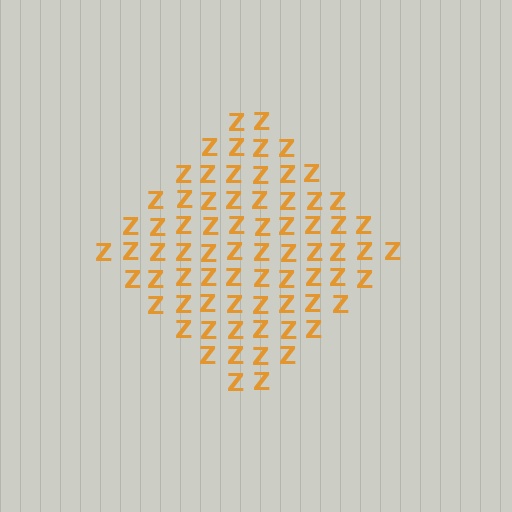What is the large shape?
The large shape is a diamond.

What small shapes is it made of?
It is made of small letter Z's.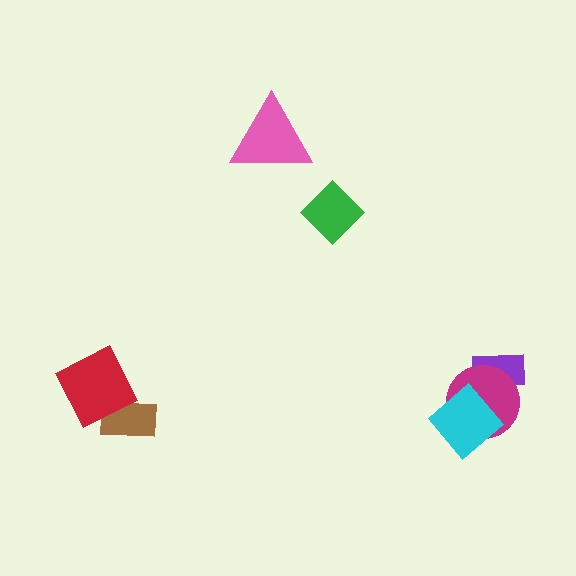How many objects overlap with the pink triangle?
0 objects overlap with the pink triangle.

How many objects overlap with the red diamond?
1 object overlaps with the red diamond.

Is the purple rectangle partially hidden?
Yes, it is partially covered by another shape.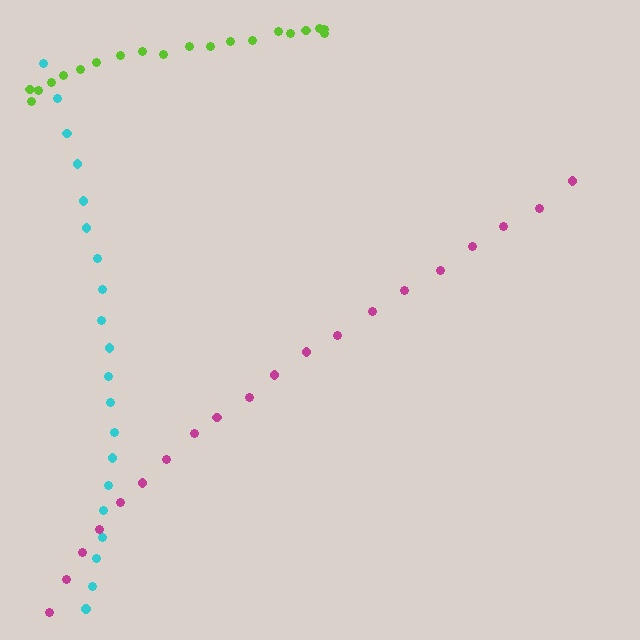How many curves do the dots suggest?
There are 3 distinct paths.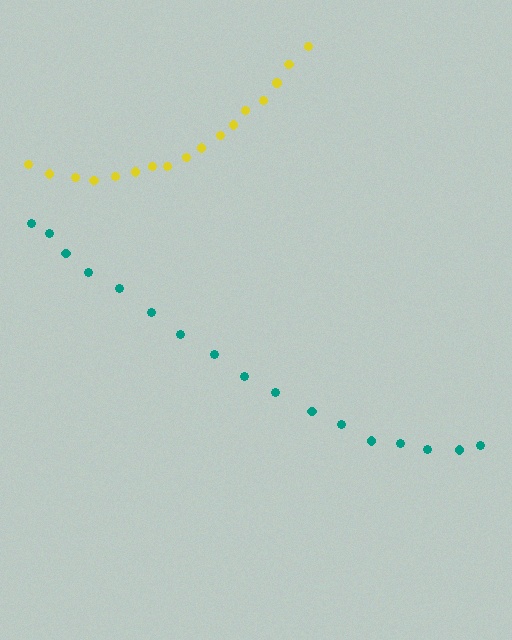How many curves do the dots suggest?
There are 2 distinct paths.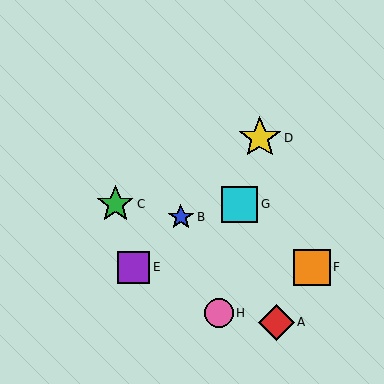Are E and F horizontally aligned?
Yes, both are at y≈267.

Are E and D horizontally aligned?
No, E is at y≈267 and D is at y≈138.